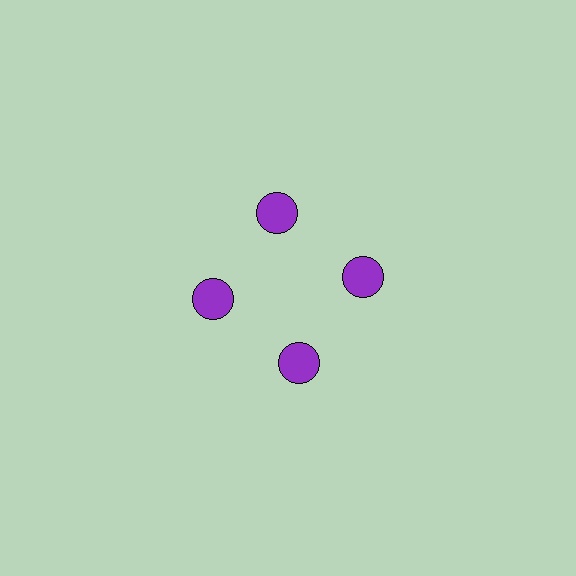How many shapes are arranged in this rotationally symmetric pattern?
There are 4 shapes, arranged in 4 groups of 1.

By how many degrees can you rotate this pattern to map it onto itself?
The pattern maps onto itself every 90 degrees of rotation.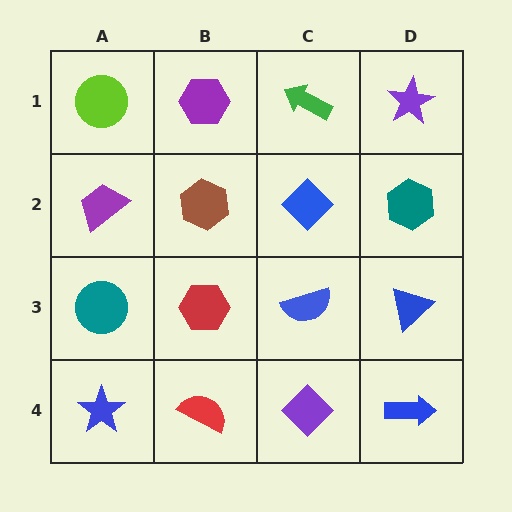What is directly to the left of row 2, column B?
A purple trapezoid.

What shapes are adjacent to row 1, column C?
A blue diamond (row 2, column C), a purple hexagon (row 1, column B), a purple star (row 1, column D).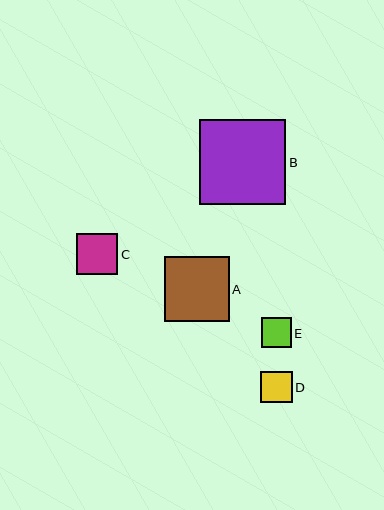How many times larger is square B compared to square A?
Square B is approximately 1.3 times the size of square A.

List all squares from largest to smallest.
From largest to smallest: B, A, C, D, E.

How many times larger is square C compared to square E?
Square C is approximately 1.4 times the size of square E.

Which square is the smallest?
Square E is the smallest with a size of approximately 30 pixels.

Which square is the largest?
Square B is the largest with a size of approximately 86 pixels.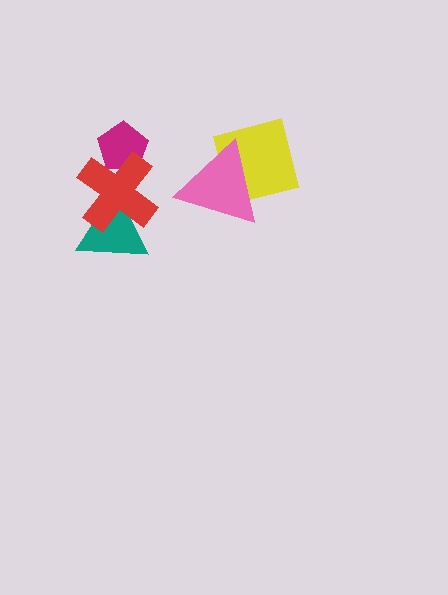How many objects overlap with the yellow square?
1 object overlaps with the yellow square.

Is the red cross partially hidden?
No, no other shape covers it.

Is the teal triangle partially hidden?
Yes, it is partially covered by another shape.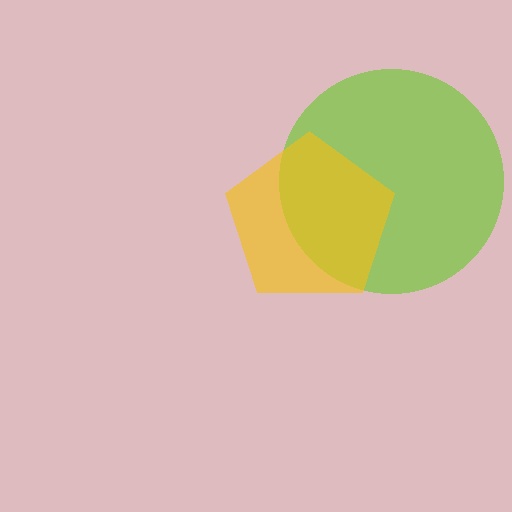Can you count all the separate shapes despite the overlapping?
Yes, there are 2 separate shapes.